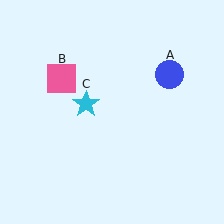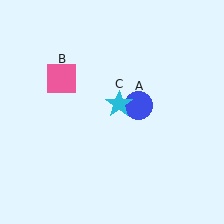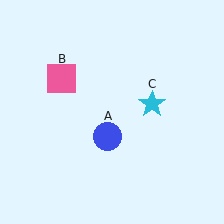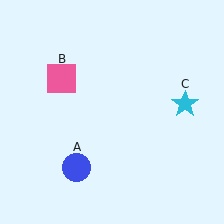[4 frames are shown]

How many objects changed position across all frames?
2 objects changed position: blue circle (object A), cyan star (object C).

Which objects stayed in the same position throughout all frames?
Pink square (object B) remained stationary.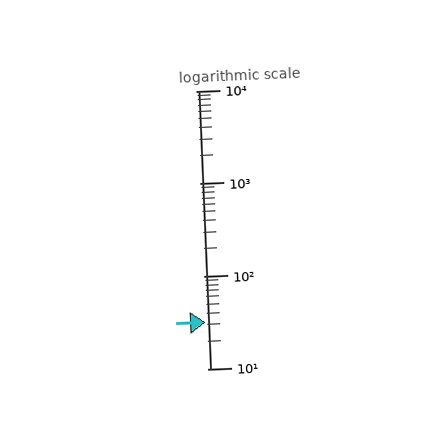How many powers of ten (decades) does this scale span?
The scale spans 3 decades, from 10 to 10000.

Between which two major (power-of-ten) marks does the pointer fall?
The pointer is between 10 and 100.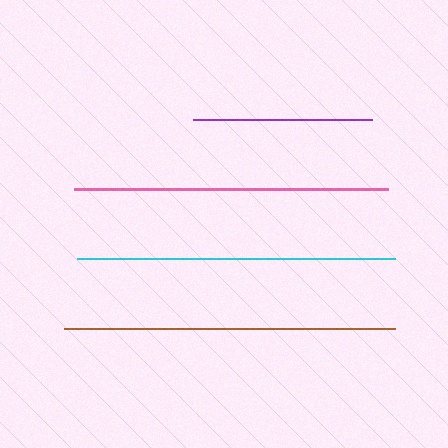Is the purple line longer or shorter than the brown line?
The brown line is longer than the purple line.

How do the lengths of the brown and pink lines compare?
The brown and pink lines are approximately the same length.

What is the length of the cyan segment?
The cyan segment is approximately 317 pixels long.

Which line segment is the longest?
The brown line is the longest at approximately 332 pixels.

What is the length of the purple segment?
The purple segment is approximately 180 pixels long.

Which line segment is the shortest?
The purple line is the shortest at approximately 180 pixels.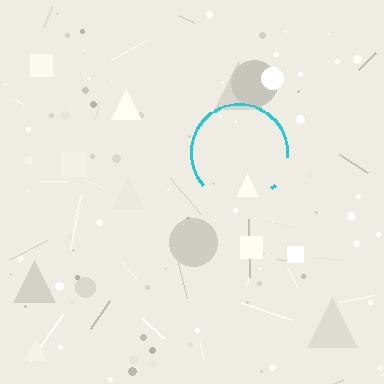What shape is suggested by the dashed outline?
The dashed outline suggests a circle.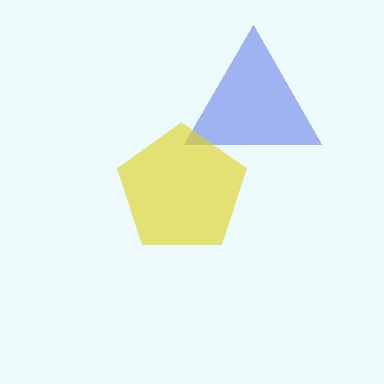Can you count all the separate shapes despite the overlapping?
Yes, there are 2 separate shapes.